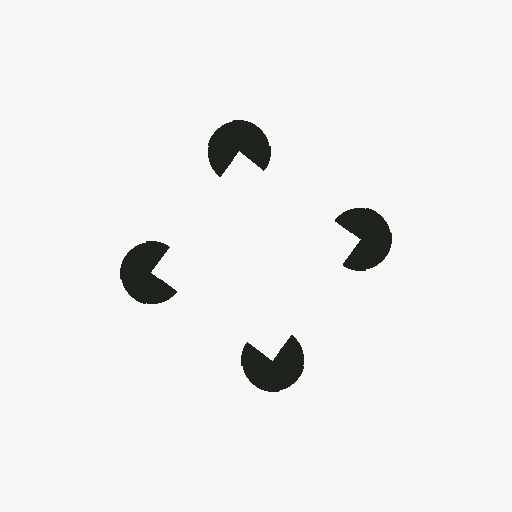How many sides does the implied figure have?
4 sides.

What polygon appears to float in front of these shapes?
An illusory square — its edges are inferred from the aligned wedge cuts in the pac-man discs, not physically drawn.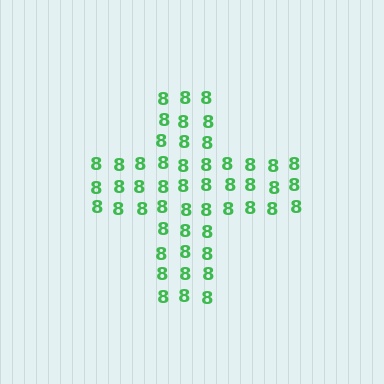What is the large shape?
The large shape is a cross.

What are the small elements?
The small elements are digit 8's.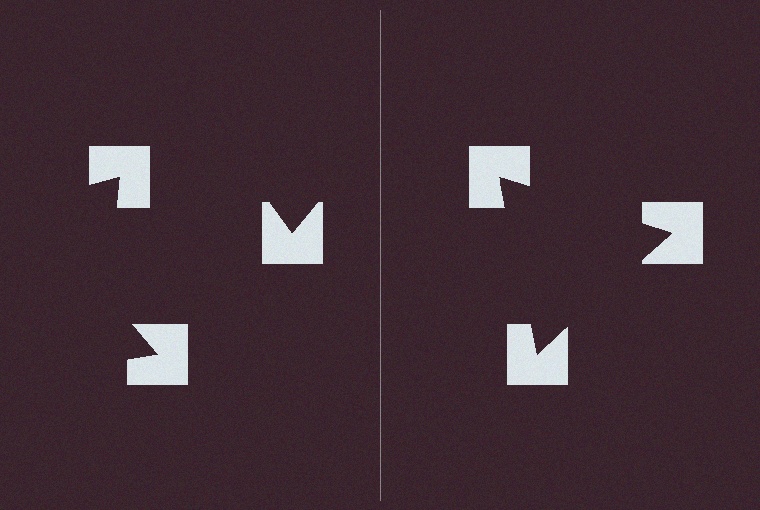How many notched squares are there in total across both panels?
6 — 3 on each side.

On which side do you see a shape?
An illusory triangle appears on the right side. On the left side the wedge cuts are rotated, so no coherent shape forms.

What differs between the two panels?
The notched squares are positioned identically on both sides; only the wedge orientations differ. On the right they align to a triangle; on the left they are misaligned.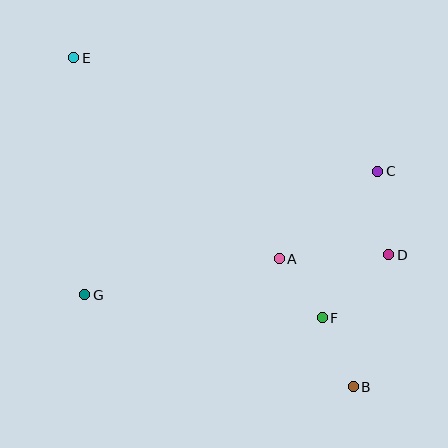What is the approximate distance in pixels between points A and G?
The distance between A and G is approximately 198 pixels.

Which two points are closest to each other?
Points A and F are closest to each other.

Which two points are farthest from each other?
Points B and E are farthest from each other.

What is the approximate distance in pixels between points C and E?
The distance between C and E is approximately 325 pixels.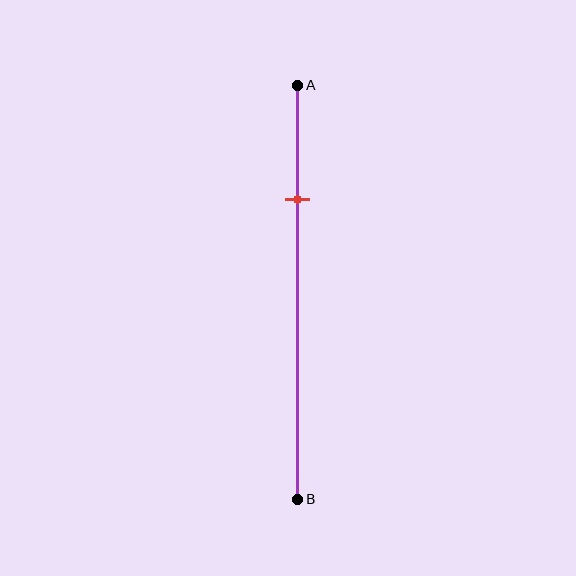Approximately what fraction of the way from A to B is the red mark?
The red mark is approximately 30% of the way from A to B.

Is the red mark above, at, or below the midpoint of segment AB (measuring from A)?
The red mark is above the midpoint of segment AB.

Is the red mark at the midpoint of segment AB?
No, the mark is at about 30% from A, not at the 50% midpoint.